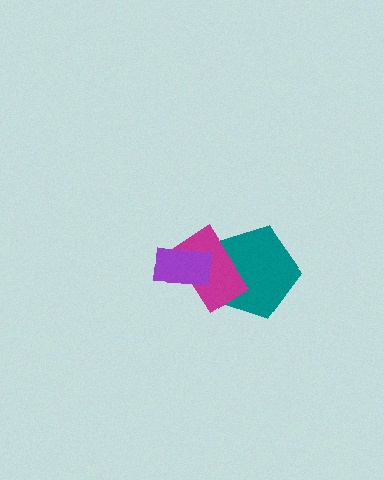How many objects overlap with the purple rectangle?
1 object overlaps with the purple rectangle.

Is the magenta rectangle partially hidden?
Yes, it is partially covered by another shape.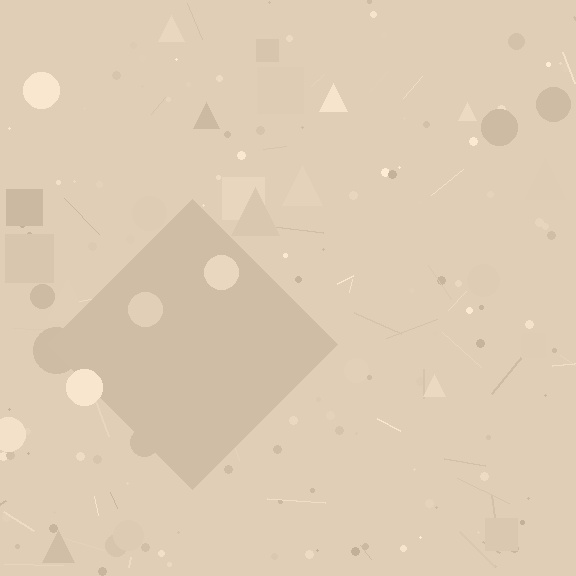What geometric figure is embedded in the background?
A diamond is embedded in the background.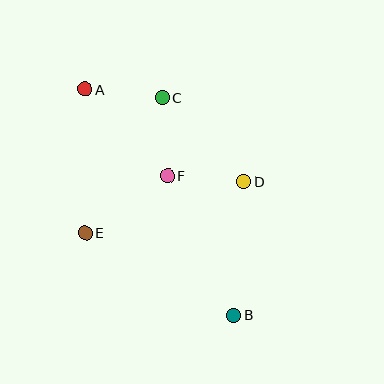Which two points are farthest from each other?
Points A and B are farthest from each other.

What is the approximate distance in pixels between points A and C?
The distance between A and C is approximately 78 pixels.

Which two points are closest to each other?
Points D and F are closest to each other.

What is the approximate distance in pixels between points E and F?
The distance between E and F is approximately 100 pixels.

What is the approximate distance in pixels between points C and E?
The distance between C and E is approximately 156 pixels.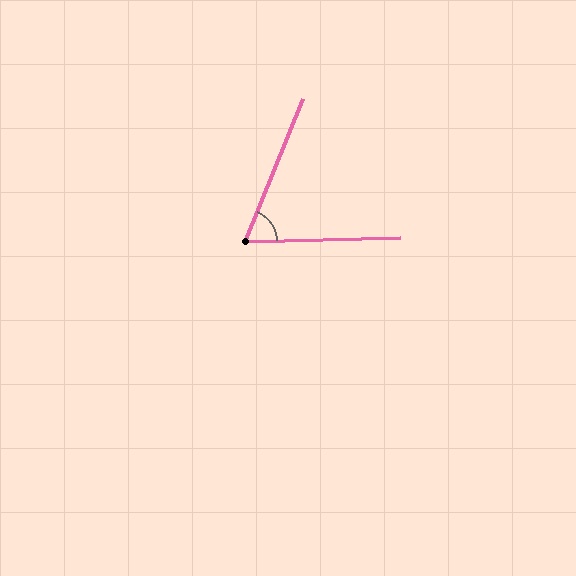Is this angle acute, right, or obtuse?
It is acute.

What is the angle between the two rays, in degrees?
Approximately 66 degrees.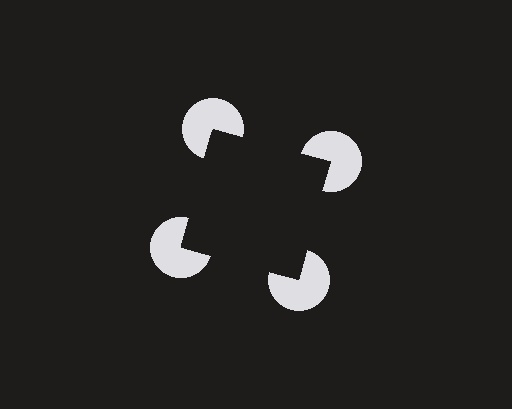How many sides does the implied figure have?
4 sides.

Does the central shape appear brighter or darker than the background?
It typically appears slightly darker than the background, even though no actual brightness change is drawn.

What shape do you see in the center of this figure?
An illusory square — its edges are inferred from the aligned wedge cuts in the pac-man discs, not physically drawn.